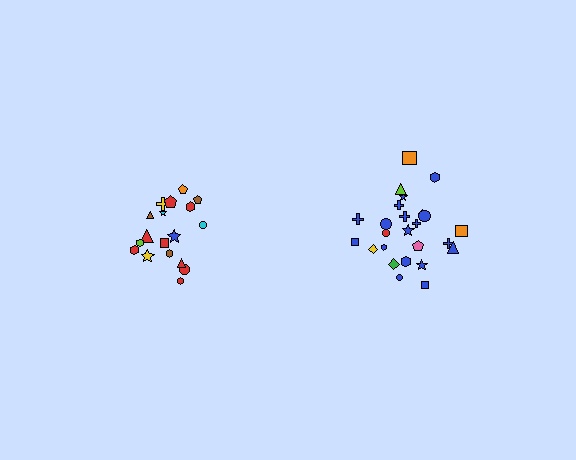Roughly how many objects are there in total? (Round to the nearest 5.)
Roughly 45 objects in total.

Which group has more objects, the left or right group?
The right group.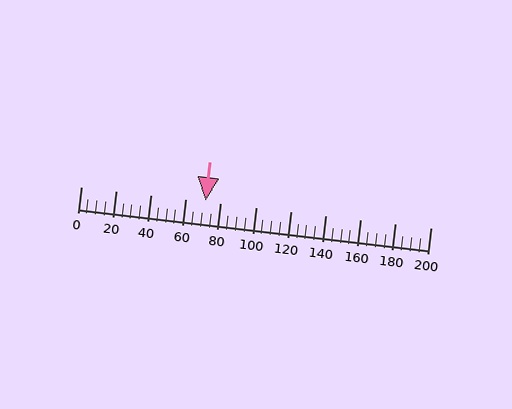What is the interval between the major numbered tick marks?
The major tick marks are spaced 20 units apart.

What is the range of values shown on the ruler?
The ruler shows values from 0 to 200.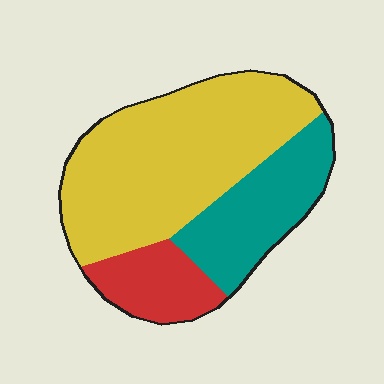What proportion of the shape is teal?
Teal takes up about one quarter (1/4) of the shape.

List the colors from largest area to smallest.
From largest to smallest: yellow, teal, red.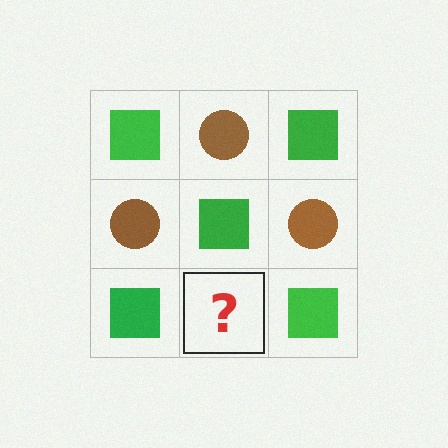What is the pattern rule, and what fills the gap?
The rule is that it alternates green square and brown circle in a checkerboard pattern. The gap should be filled with a brown circle.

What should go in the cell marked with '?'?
The missing cell should contain a brown circle.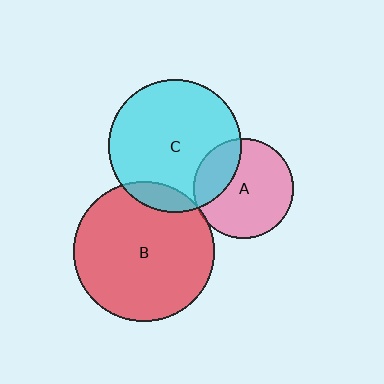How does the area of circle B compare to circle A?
Approximately 2.0 times.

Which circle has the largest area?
Circle B (red).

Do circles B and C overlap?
Yes.